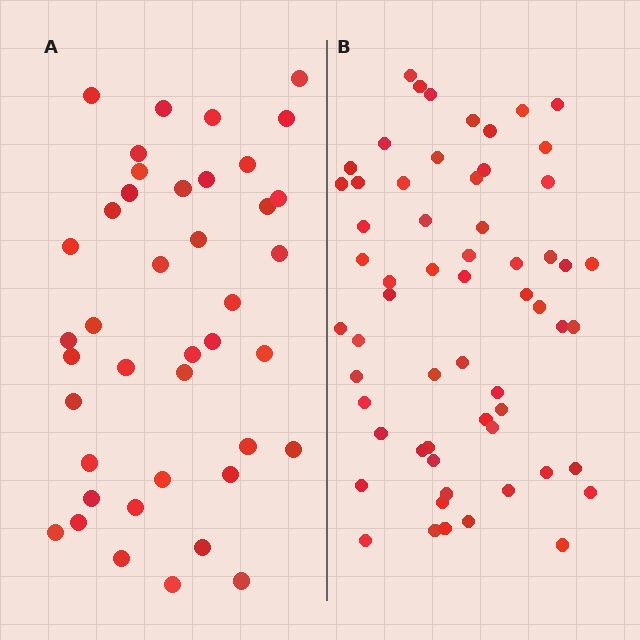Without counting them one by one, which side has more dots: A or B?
Region B (the right region) has more dots.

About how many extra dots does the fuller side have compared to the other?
Region B has approximately 20 more dots than region A.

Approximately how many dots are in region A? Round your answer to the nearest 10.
About 40 dots. (The exact count is 41, which rounds to 40.)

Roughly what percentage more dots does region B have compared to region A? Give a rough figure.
About 45% more.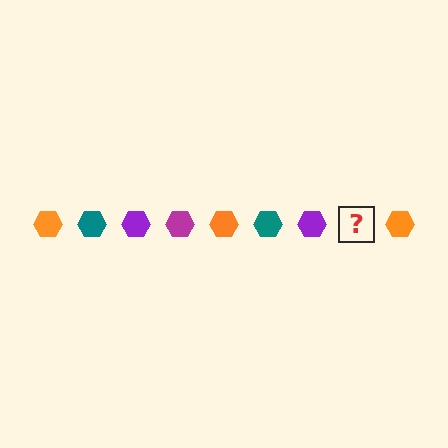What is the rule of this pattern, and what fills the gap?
The rule is that the pattern cycles through orange, teal, purple, magenta hexagons. The gap should be filled with a magenta hexagon.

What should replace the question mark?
The question mark should be replaced with a magenta hexagon.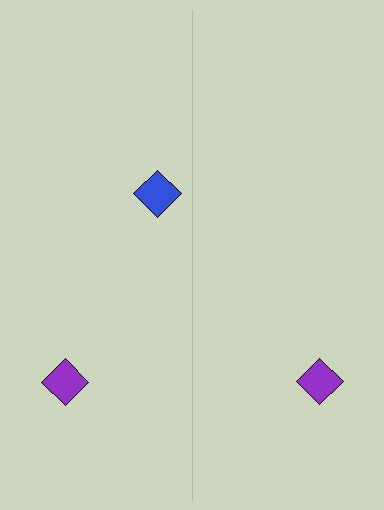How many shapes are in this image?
There are 3 shapes in this image.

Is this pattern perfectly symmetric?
No, the pattern is not perfectly symmetric. A blue diamond is missing from the right side.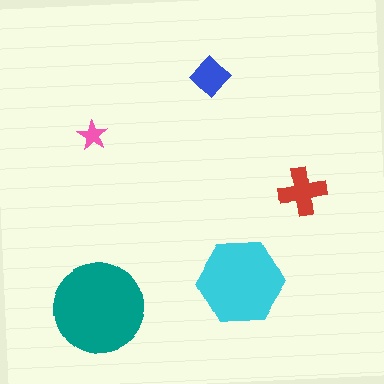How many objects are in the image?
There are 5 objects in the image.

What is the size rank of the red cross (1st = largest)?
3rd.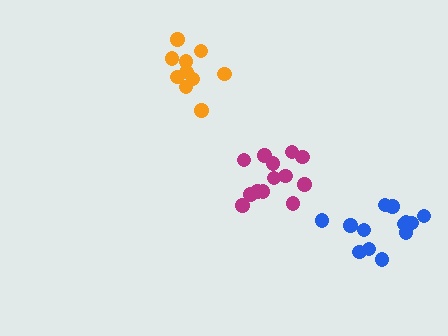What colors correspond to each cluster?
The clusters are colored: orange, magenta, blue.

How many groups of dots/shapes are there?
There are 3 groups.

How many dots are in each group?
Group 1: 10 dots, Group 2: 13 dots, Group 3: 13 dots (36 total).